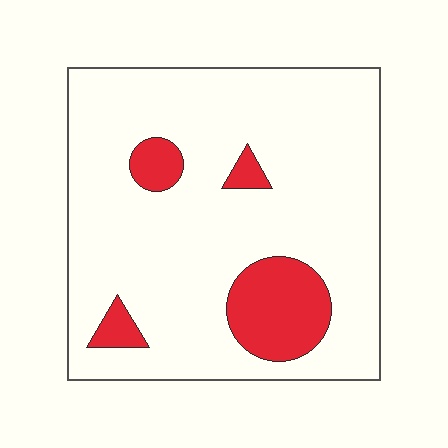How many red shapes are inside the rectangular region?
4.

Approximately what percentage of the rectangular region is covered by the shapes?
Approximately 15%.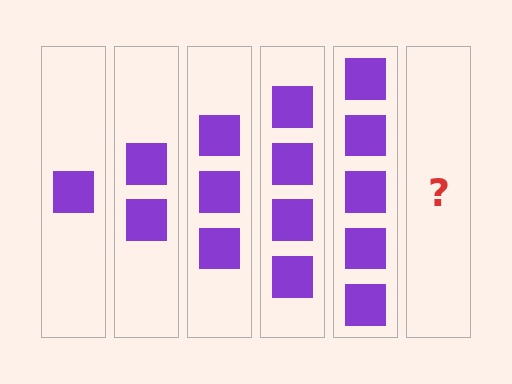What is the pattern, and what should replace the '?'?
The pattern is that each step adds one more square. The '?' should be 6 squares.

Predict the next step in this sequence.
The next step is 6 squares.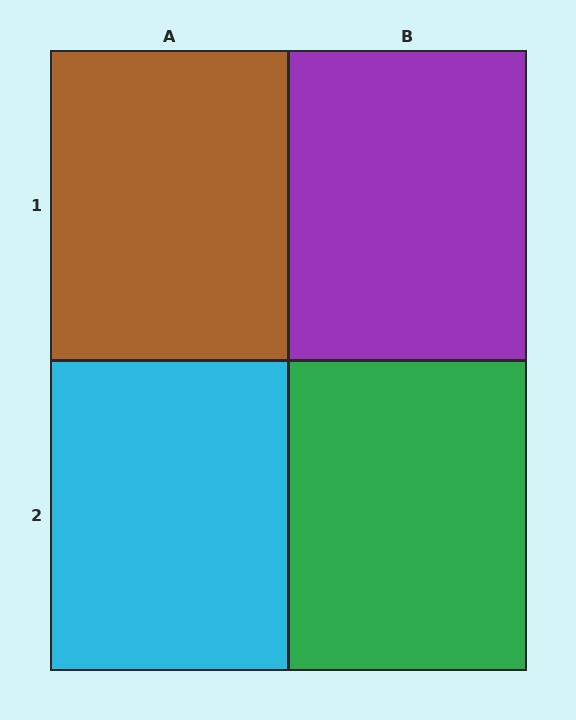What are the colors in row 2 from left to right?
Cyan, green.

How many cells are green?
1 cell is green.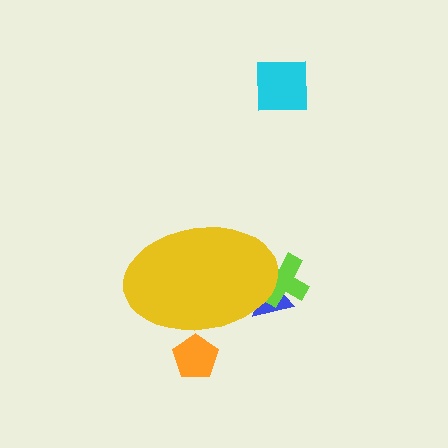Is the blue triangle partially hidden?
Yes, the blue triangle is partially hidden behind the yellow ellipse.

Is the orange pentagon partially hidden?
Yes, the orange pentagon is partially hidden behind the yellow ellipse.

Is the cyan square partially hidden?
No, the cyan square is fully visible.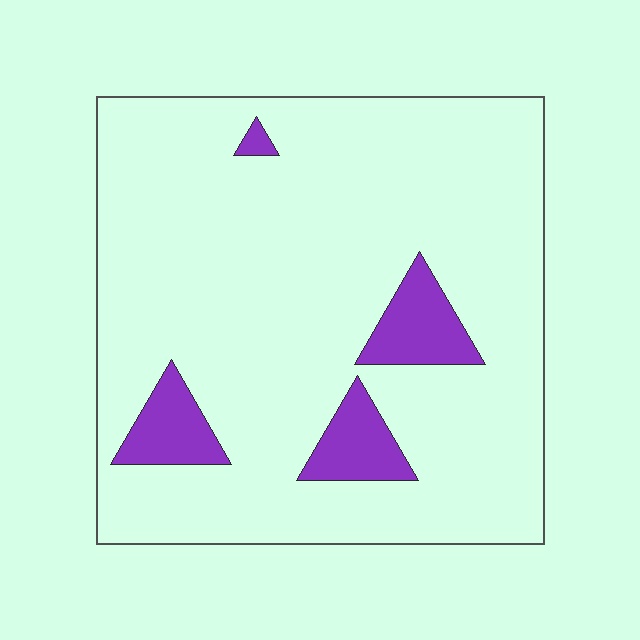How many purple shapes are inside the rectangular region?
4.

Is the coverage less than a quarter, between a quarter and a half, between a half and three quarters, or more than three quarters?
Less than a quarter.